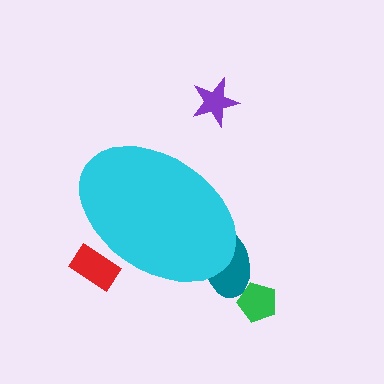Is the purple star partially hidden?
No, the purple star is fully visible.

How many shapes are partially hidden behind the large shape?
2 shapes are partially hidden.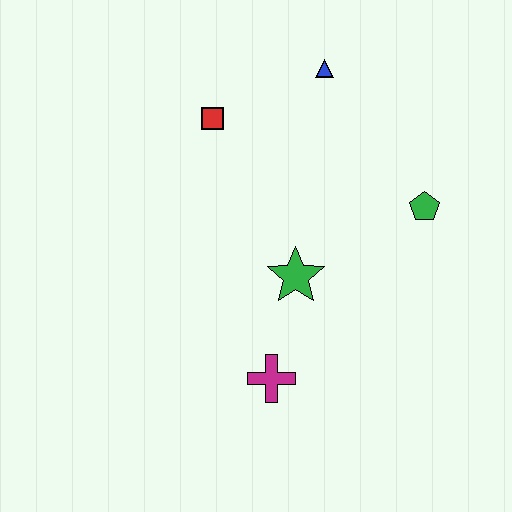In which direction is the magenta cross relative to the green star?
The magenta cross is below the green star.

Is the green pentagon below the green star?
No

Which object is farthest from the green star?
The blue triangle is farthest from the green star.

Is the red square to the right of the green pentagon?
No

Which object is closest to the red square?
The blue triangle is closest to the red square.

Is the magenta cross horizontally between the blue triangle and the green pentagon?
No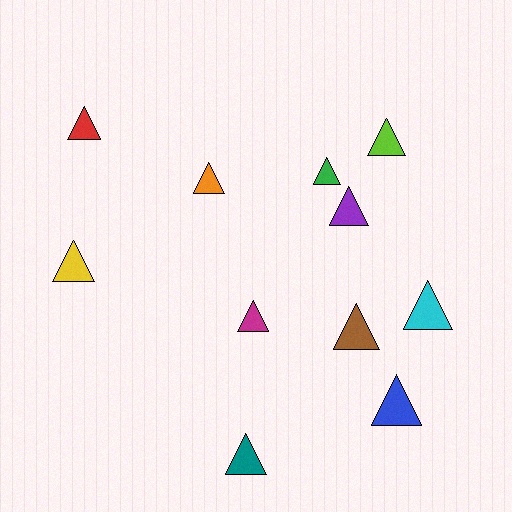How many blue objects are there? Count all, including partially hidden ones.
There is 1 blue object.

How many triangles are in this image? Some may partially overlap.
There are 11 triangles.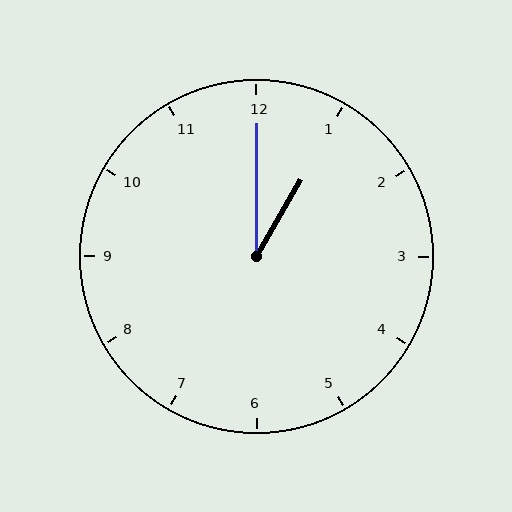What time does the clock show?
1:00.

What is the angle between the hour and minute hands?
Approximately 30 degrees.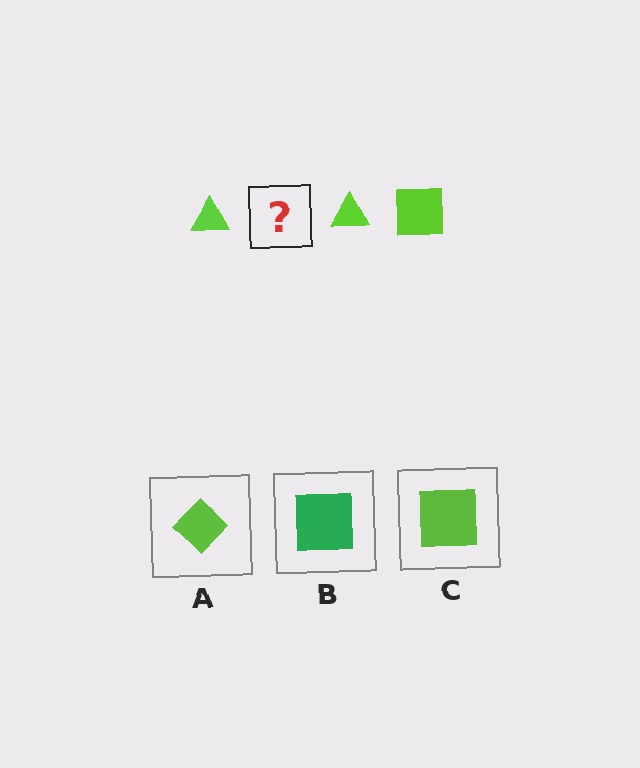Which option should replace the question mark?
Option C.